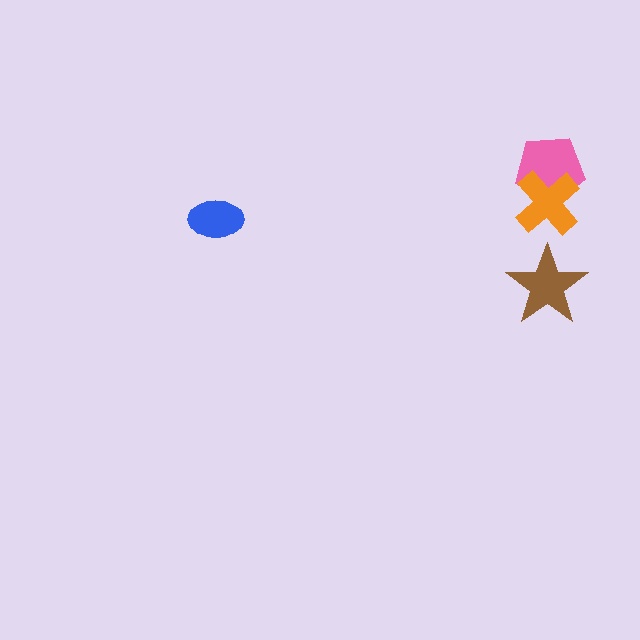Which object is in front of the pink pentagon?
The orange cross is in front of the pink pentagon.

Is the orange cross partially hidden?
No, no other shape covers it.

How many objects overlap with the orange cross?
1 object overlaps with the orange cross.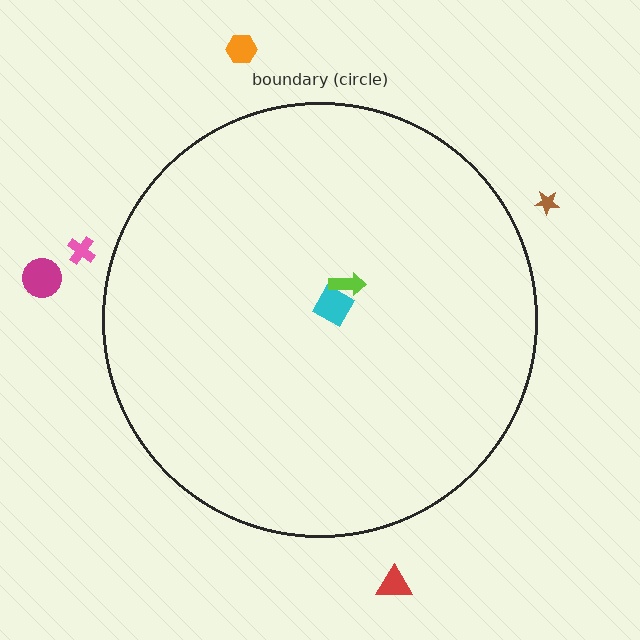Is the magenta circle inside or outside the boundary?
Outside.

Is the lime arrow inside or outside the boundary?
Inside.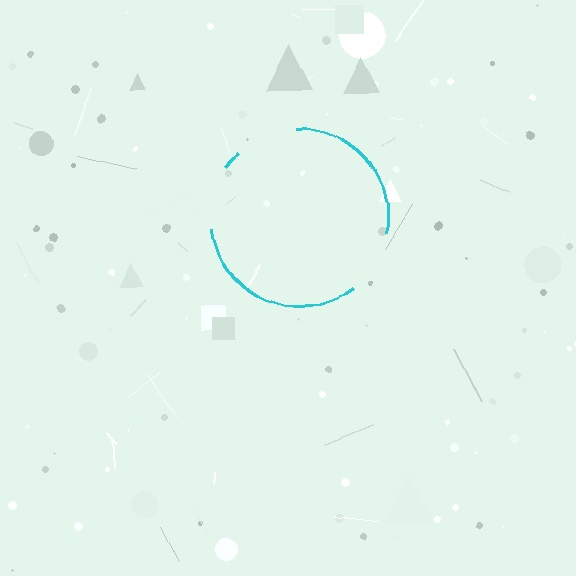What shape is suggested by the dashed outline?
The dashed outline suggests a circle.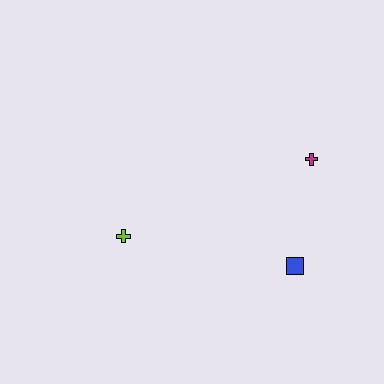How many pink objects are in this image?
There are no pink objects.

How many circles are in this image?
There are no circles.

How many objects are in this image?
There are 3 objects.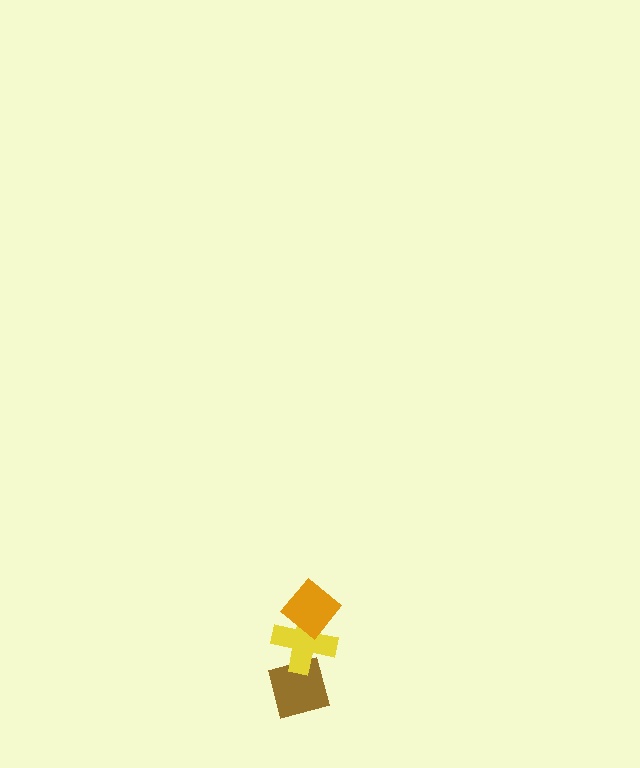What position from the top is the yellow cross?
The yellow cross is 2nd from the top.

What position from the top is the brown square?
The brown square is 3rd from the top.